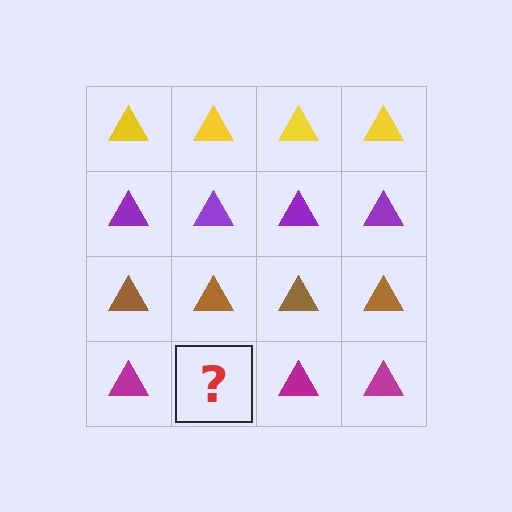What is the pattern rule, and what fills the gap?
The rule is that each row has a consistent color. The gap should be filled with a magenta triangle.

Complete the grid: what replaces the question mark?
The question mark should be replaced with a magenta triangle.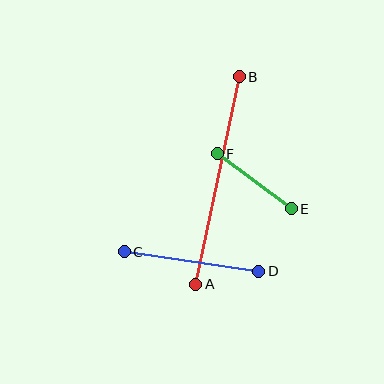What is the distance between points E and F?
The distance is approximately 92 pixels.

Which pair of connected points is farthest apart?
Points A and B are farthest apart.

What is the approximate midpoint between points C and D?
The midpoint is at approximately (191, 261) pixels.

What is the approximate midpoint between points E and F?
The midpoint is at approximately (254, 181) pixels.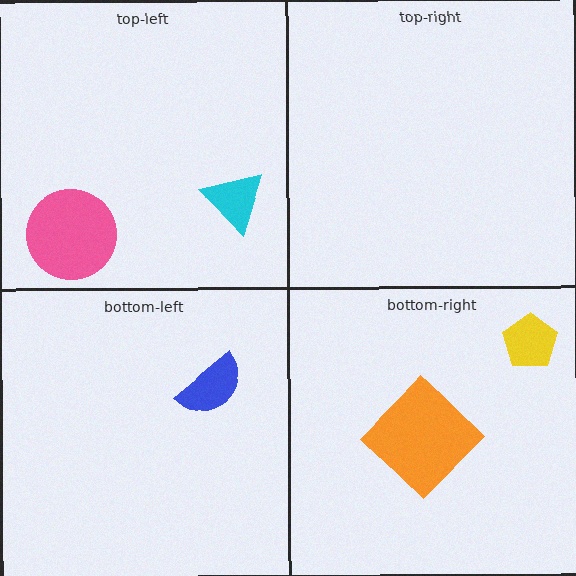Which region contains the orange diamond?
The bottom-right region.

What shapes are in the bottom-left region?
The blue semicircle.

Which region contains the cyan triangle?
The top-left region.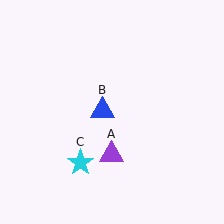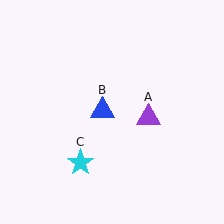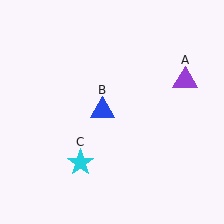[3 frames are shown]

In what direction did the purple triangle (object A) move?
The purple triangle (object A) moved up and to the right.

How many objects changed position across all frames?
1 object changed position: purple triangle (object A).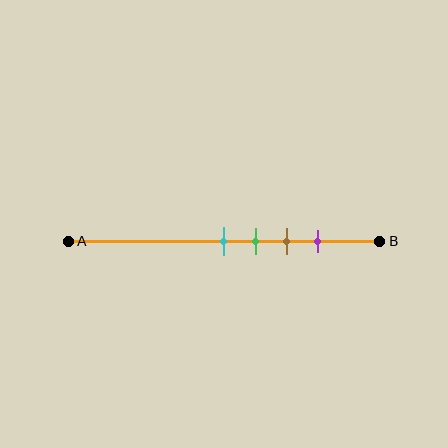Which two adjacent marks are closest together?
The cyan and green marks are the closest adjacent pair.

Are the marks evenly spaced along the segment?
Yes, the marks are approximately evenly spaced.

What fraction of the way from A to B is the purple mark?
The purple mark is approximately 80% (0.8) of the way from A to B.